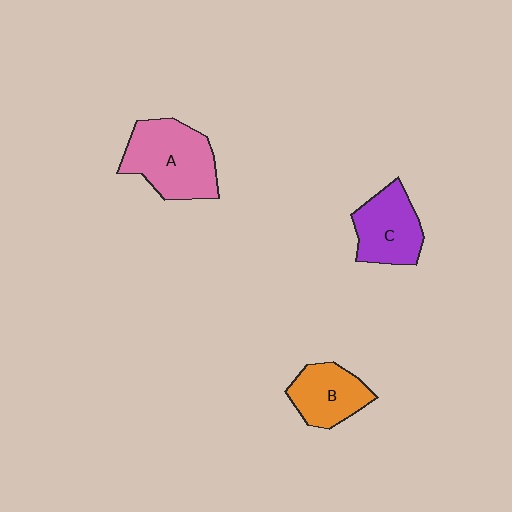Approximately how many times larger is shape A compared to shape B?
Approximately 1.5 times.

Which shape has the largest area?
Shape A (pink).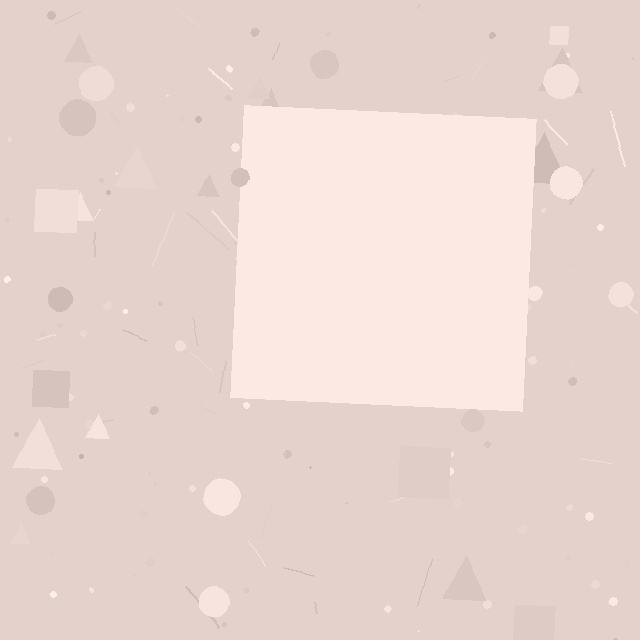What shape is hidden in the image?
A square is hidden in the image.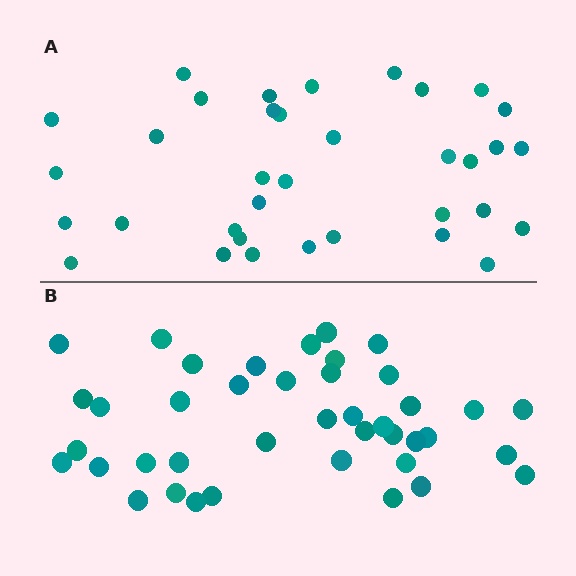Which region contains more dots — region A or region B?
Region B (the bottom region) has more dots.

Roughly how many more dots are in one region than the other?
Region B has about 6 more dots than region A.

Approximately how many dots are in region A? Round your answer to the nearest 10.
About 40 dots. (The exact count is 35, which rounds to 40.)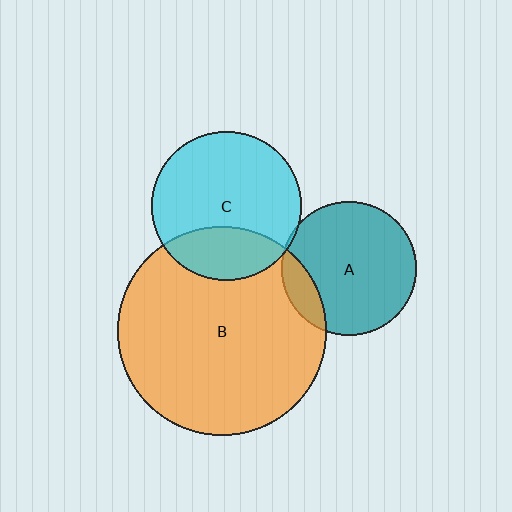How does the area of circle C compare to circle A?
Approximately 1.2 times.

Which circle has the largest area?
Circle B (orange).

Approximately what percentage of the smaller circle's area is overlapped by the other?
Approximately 5%.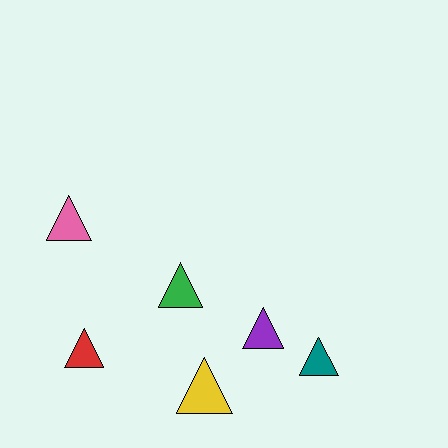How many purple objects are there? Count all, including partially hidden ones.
There is 1 purple object.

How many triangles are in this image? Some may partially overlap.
There are 6 triangles.